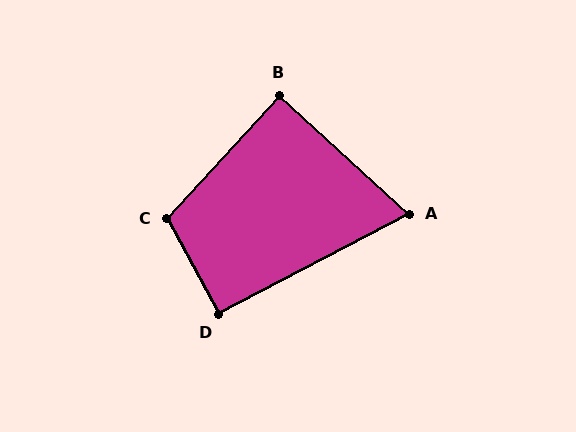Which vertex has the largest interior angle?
C, at approximately 110 degrees.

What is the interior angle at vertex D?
Approximately 90 degrees (approximately right).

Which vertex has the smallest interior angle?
A, at approximately 70 degrees.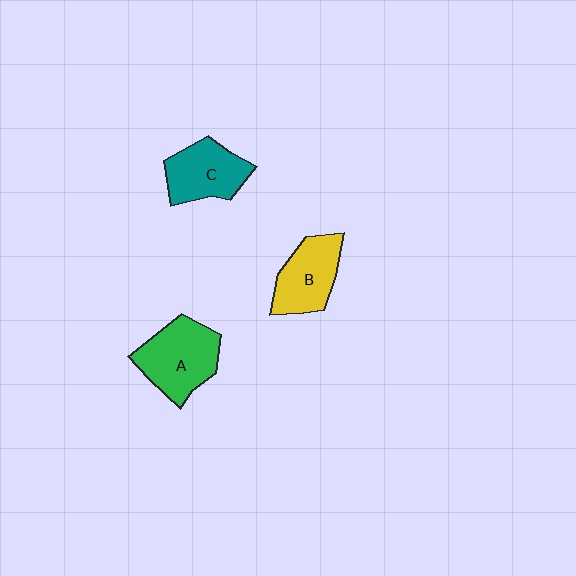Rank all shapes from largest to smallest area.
From largest to smallest: A (green), C (teal), B (yellow).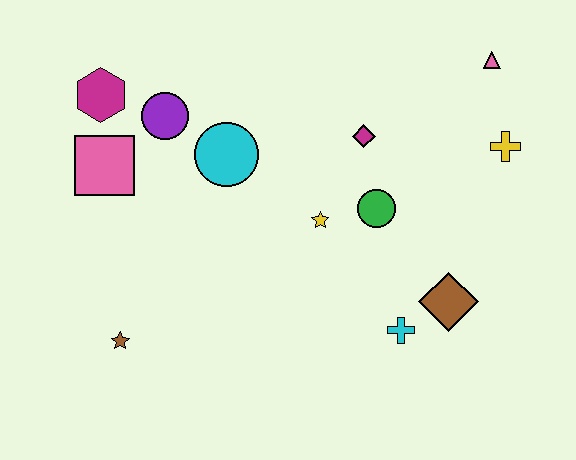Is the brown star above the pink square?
No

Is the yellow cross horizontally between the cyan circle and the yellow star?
No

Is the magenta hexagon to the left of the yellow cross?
Yes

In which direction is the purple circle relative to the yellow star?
The purple circle is to the left of the yellow star.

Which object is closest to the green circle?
The yellow star is closest to the green circle.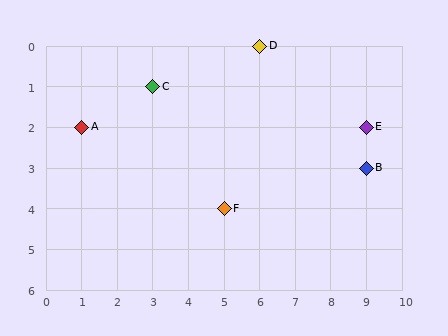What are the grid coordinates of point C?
Point C is at grid coordinates (3, 1).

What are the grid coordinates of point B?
Point B is at grid coordinates (9, 3).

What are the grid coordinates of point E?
Point E is at grid coordinates (9, 2).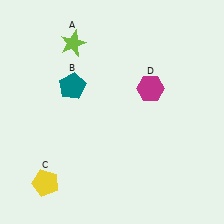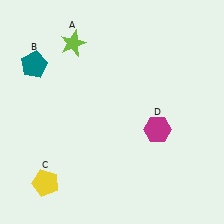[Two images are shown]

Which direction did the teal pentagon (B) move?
The teal pentagon (B) moved left.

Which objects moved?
The objects that moved are: the teal pentagon (B), the magenta hexagon (D).